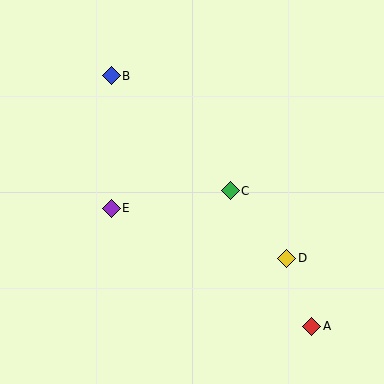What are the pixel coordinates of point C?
Point C is at (230, 191).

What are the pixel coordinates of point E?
Point E is at (111, 208).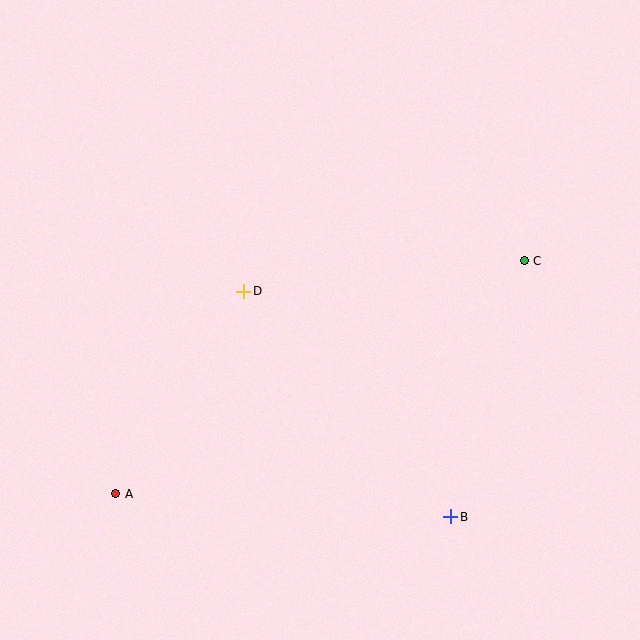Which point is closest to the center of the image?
Point D at (244, 291) is closest to the center.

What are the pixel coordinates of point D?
Point D is at (244, 291).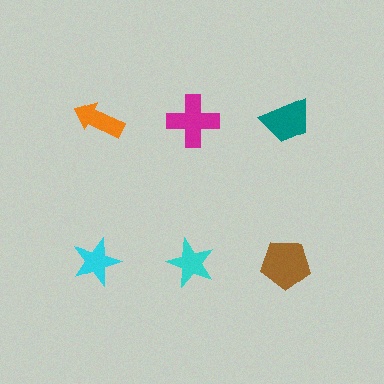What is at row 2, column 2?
A cyan star.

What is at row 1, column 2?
A magenta cross.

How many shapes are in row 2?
3 shapes.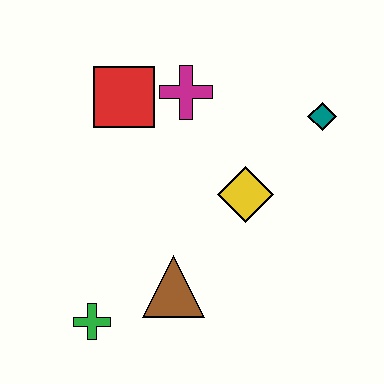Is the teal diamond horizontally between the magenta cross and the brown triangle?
No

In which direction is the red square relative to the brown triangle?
The red square is above the brown triangle.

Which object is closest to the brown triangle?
The green cross is closest to the brown triangle.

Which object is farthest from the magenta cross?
The green cross is farthest from the magenta cross.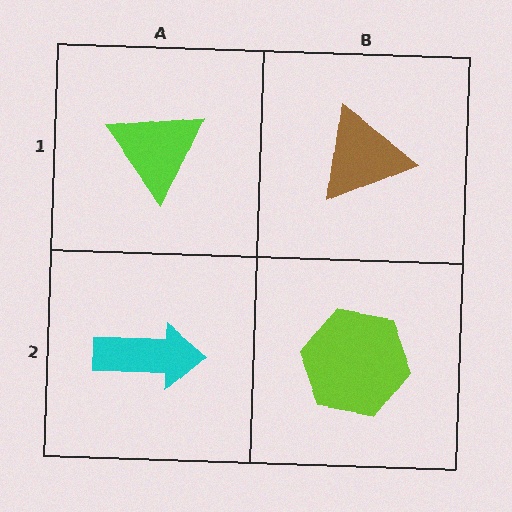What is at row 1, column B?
A brown triangle.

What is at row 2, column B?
A lime hexagon.